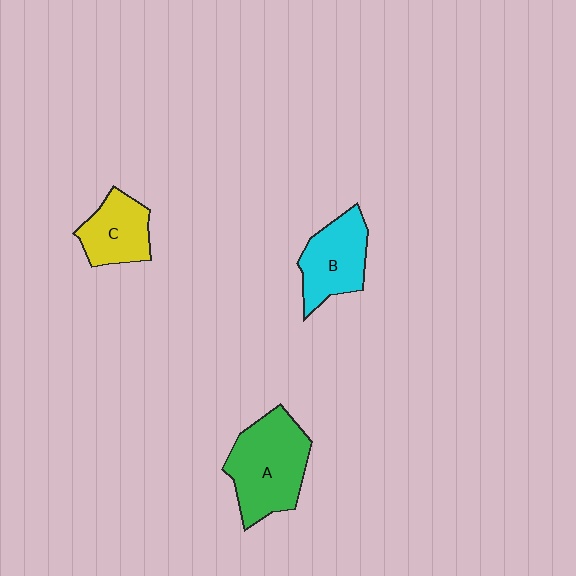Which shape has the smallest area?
Shape C (yellow).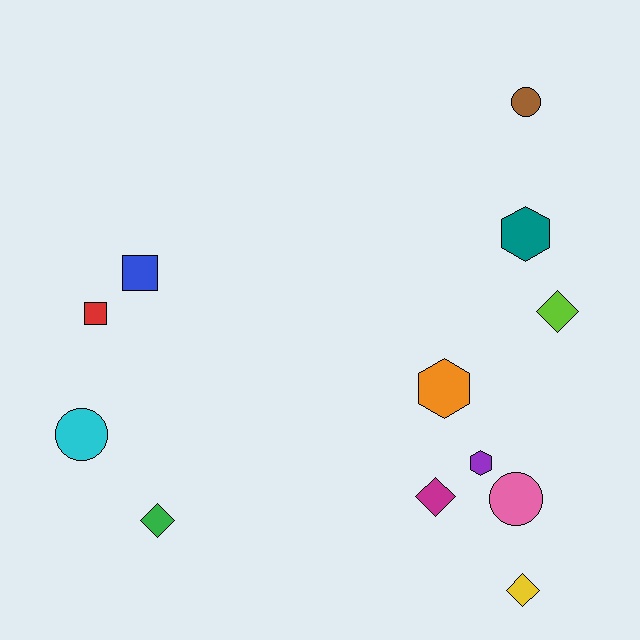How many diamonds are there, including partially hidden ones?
There are 4 diamonds.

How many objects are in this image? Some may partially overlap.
There are 12 objects.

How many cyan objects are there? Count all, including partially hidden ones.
There is 1 cyan object.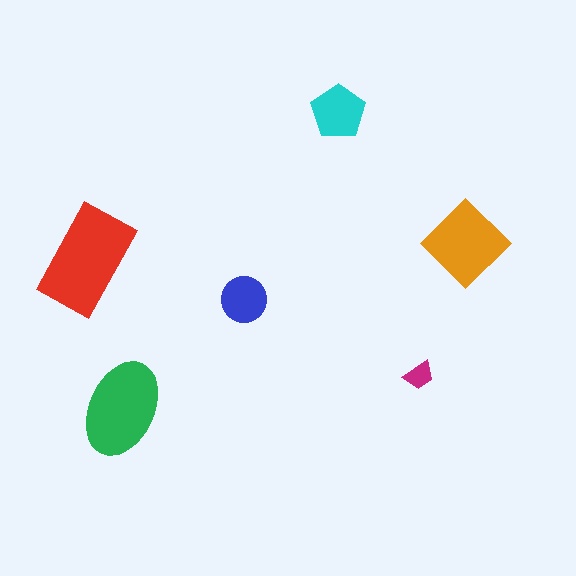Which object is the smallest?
The magenta trapezoid.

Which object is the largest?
The red rectangle.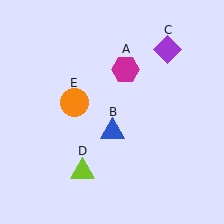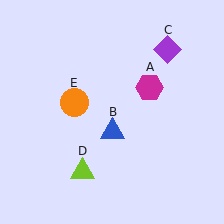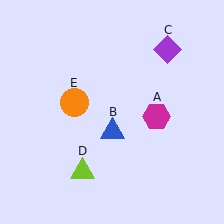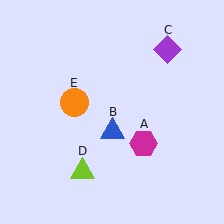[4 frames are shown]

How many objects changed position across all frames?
1 object changed position: magenta hexagon (object A).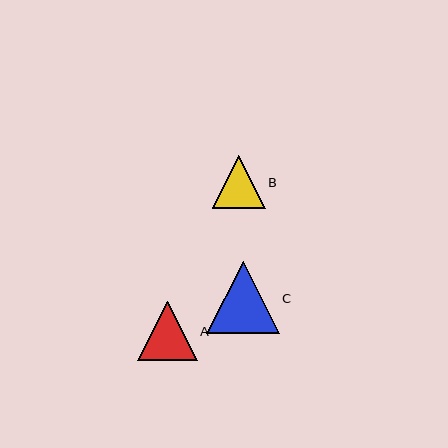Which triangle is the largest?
Triangle C is the largest with a size of approximately 72 pixels.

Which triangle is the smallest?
Triangle B is the smallest with a size of approximately 53 pixels.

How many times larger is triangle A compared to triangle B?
Triangle A is approximately 1.1 times the size of triangle B.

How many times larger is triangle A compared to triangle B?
Triangle A is approximately 1.1 times the size of triangle B.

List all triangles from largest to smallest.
From largest to smallest: C, A, B.